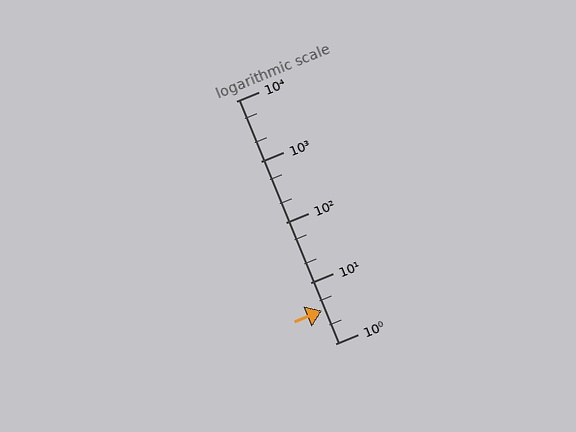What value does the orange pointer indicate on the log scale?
The pointer indicates approximately 3.5.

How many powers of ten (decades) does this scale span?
The scale spans 4 decades, from 1 to 10000.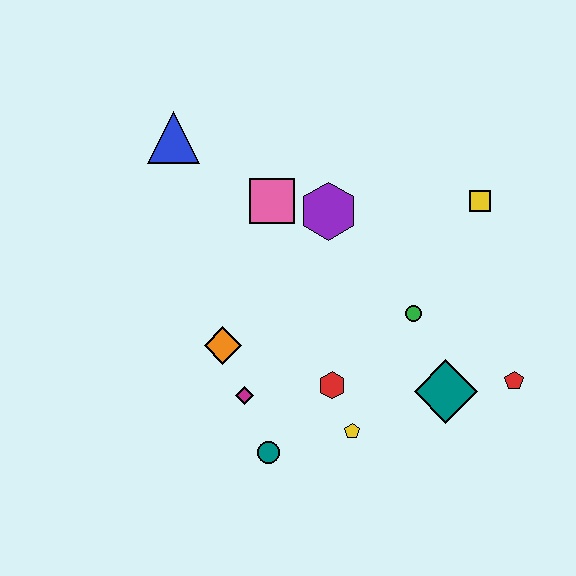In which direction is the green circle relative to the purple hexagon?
The green circle is below the purple hexagon.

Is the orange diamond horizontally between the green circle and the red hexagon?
No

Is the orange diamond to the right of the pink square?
No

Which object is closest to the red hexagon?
The yellow pentagon is closest to the red hexagon.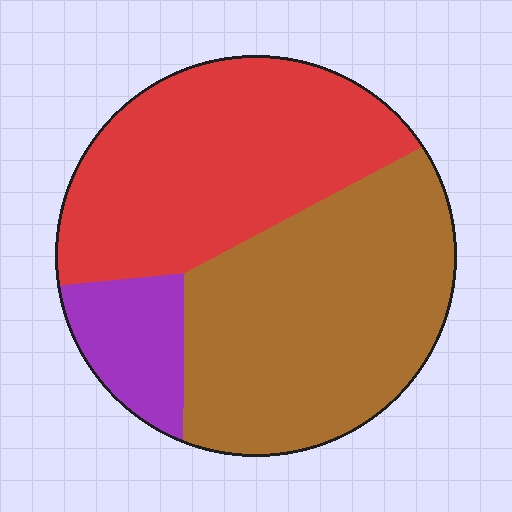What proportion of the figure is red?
Red covers about 40% of the figure.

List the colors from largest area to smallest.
From largest to smallest: brown, red, purple.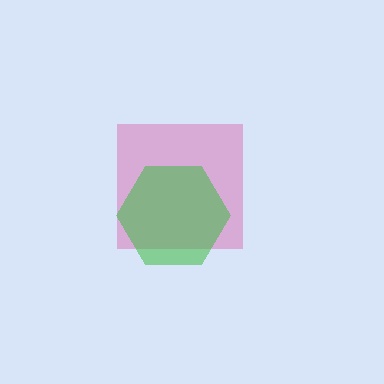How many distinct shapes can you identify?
There are 2 distinct shapes: a pink square, a green hexagon.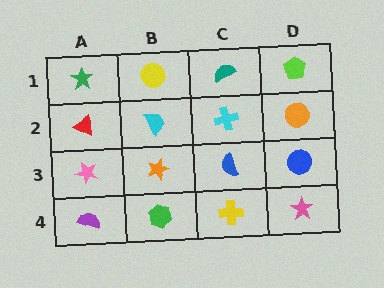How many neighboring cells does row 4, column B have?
3.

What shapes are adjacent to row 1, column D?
An orange circle (row 2, column D), a teal semicircle (row 1, column C).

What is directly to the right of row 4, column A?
A green hexagon.